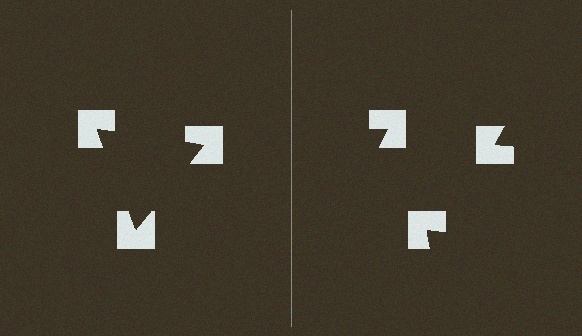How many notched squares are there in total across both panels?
6 — 3 on each side.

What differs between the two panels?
The notched squares are positioned identically on both sides; only the wedge orientations differ. On the left they align to a triangle; on the right they are misaligned.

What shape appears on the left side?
An illusory triangle.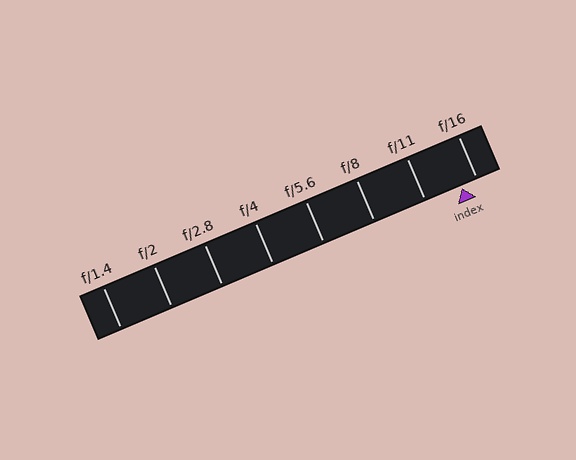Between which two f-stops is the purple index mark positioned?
The index mark is between f/11 and f/16.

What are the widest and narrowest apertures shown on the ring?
The widest aperture shown is f/1.4 and the narrowest is f/16.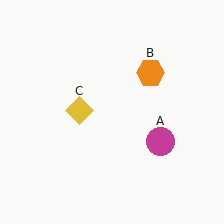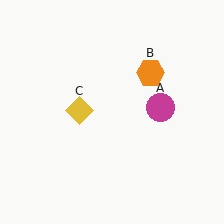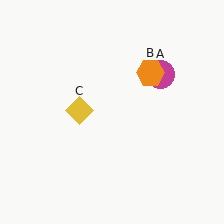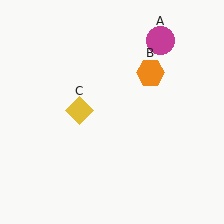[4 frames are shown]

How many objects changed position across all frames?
1 object changed position: magenta circle (object A).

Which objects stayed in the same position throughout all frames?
Orange hexagon (object B) and yellow diamond (object C) remained stationary.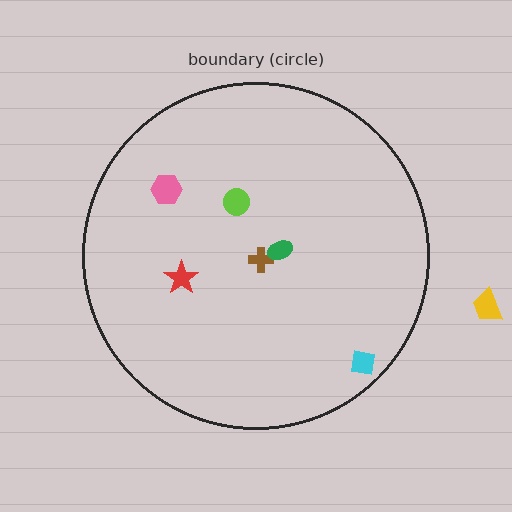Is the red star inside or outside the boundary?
Inside.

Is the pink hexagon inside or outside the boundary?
Inside.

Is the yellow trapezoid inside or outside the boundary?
Outside.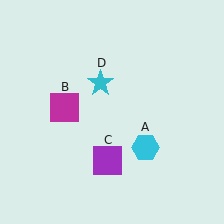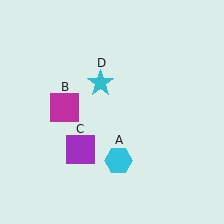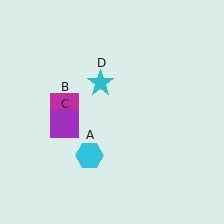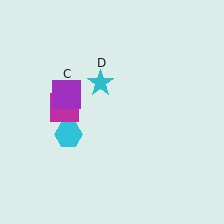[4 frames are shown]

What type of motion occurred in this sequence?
The cyan hexagon (object A), purple square (object C) rotated clockwise around the center of the scene.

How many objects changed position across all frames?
2 objects changed position: cyan hexagon (object A), purple square (object C).